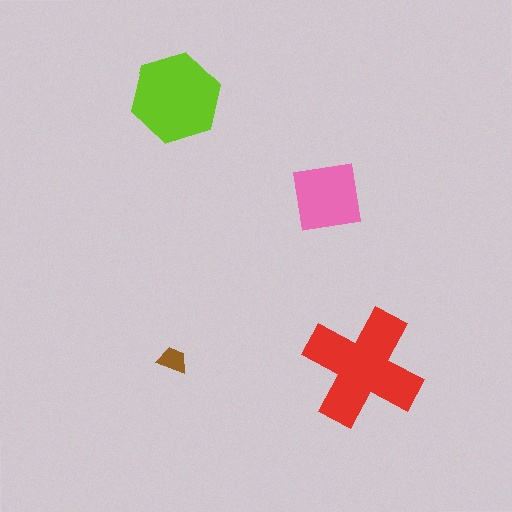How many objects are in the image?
There are 4 objects in the image.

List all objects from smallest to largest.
The brown trapezoid, the pink square, the lime hexagon, the red cross.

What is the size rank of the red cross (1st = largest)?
1st.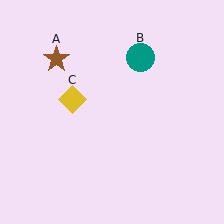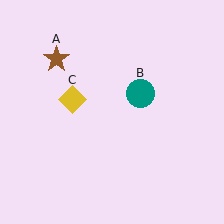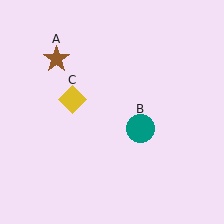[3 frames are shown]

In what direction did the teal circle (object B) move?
The teal circle (object B) moved down.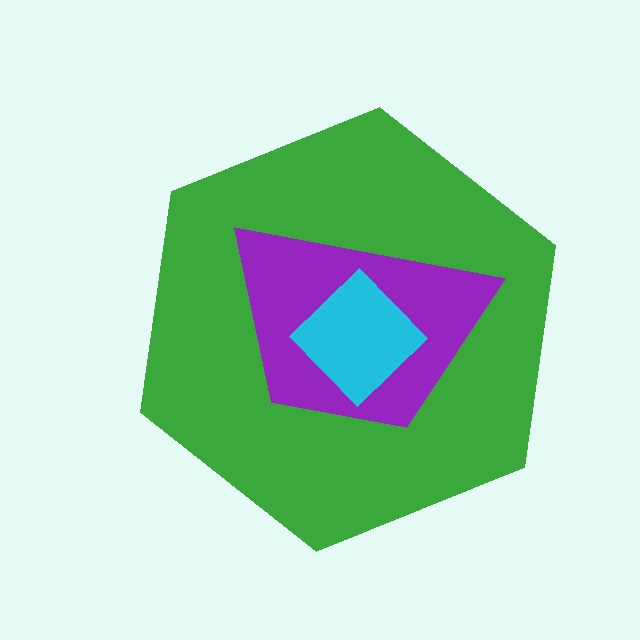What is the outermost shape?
The green hexagon.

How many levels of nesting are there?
3.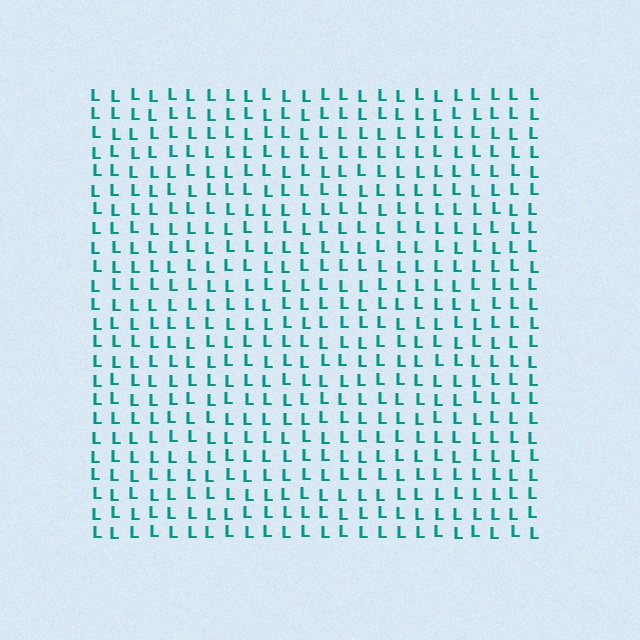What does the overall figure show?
The overall figure shows a square.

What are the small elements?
The small elements are letter L's.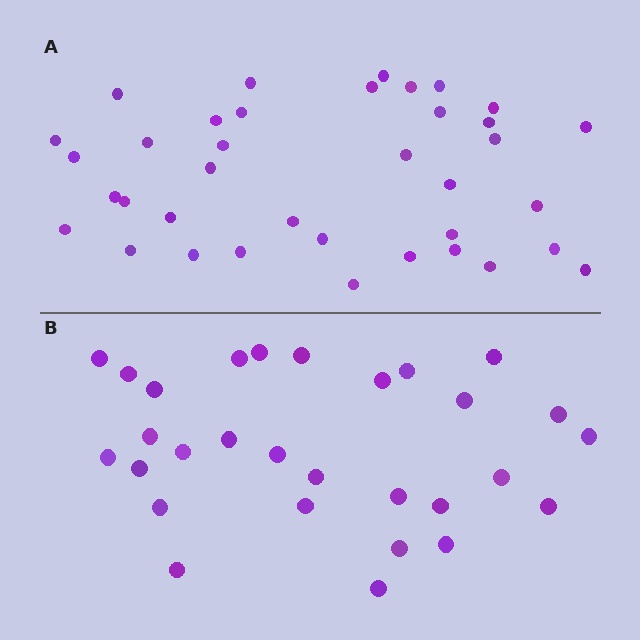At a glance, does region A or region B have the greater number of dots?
Region A (the top region) has more dots.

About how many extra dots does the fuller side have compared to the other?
Region A has roughly 8 or so more dots than region B.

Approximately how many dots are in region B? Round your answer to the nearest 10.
About 30 dots. (The exact count is 29, which rounds to 30.)